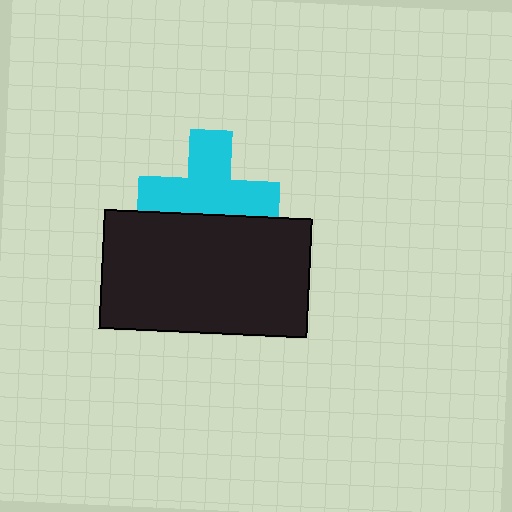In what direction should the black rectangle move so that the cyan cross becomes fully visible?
The black rectangle should move down. That is the shortest direction to clear the overlap and leave the cyan cross fully visible.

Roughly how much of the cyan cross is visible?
Most of it is visible (roughly 68%).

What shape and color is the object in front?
The object in front is a black rectangle.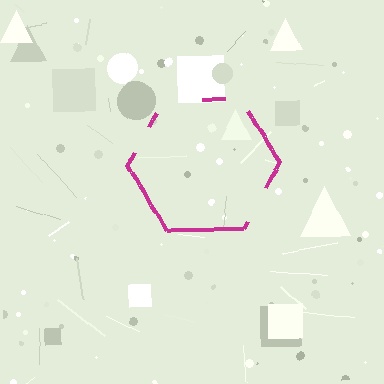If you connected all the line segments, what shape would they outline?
They would outline a hexagon.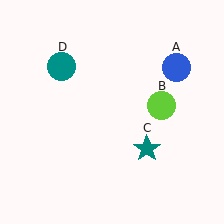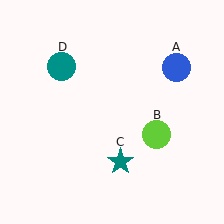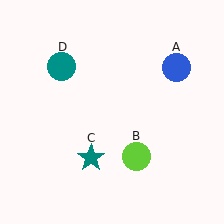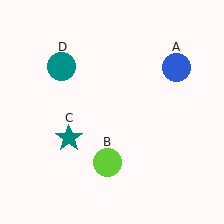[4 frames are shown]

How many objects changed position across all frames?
2 objects changed position: lime circle (object B), teal star (object C).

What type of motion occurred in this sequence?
The lime circle (object B), teal star (object C) rotated clockwise around the center of the scene.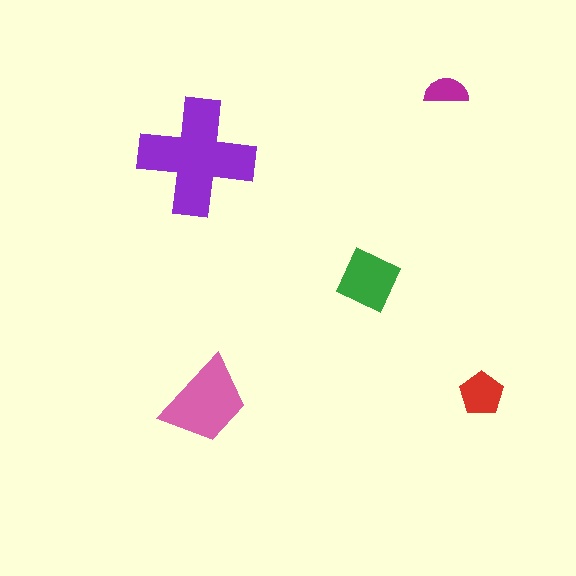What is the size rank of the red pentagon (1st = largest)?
4th.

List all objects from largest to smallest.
The purple cross, the pink trapezoid, the green diamond, the red pentagon, the magenta semicircle.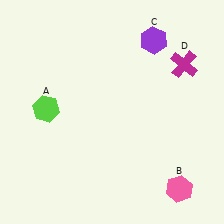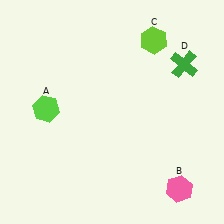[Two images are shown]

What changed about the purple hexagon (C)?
In Image 1, C is purple. In Image 2, it changed to lime.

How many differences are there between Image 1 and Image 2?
There are 2 differences between the two images.